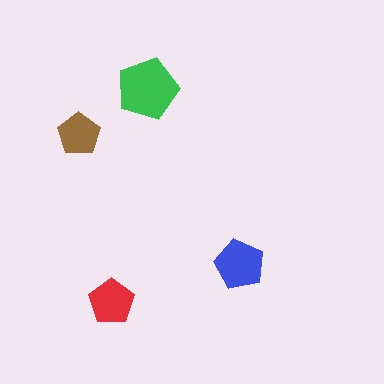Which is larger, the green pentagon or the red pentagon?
The green one.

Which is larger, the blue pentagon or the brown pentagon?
The blue one.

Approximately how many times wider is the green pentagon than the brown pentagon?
About 1.5 times wider.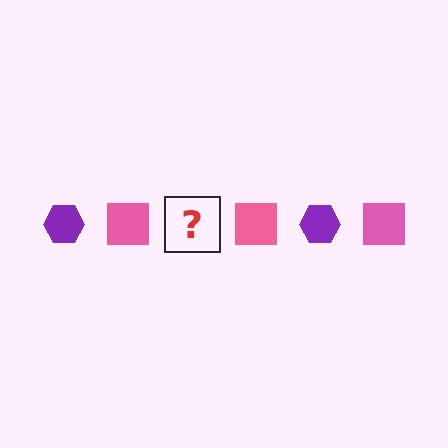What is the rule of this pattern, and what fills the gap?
The rule is that the pattern alternates between purple hexagon and pink square. The gap should be filled with a purple hexagon.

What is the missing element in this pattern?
The missing element is a purple hexagon.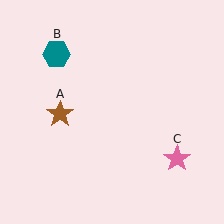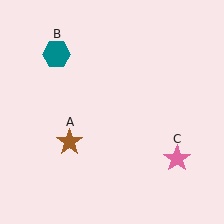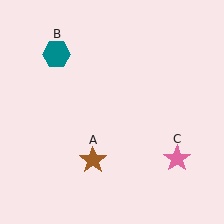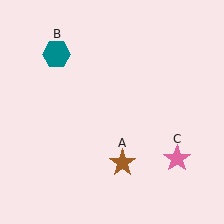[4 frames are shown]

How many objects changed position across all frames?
1 object changed position: brown star (object A).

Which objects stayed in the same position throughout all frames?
Teal hexagon (object B) and pink star (object C) remained stationary.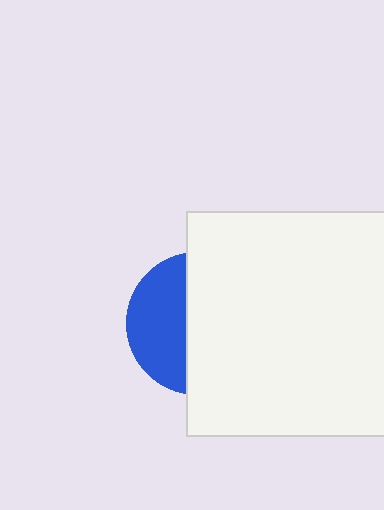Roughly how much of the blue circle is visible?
A small part of it is visible (roughly 39%).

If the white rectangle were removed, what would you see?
You would see the complete blue circle.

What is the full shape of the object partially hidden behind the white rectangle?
The partially hidden object is a blue circle.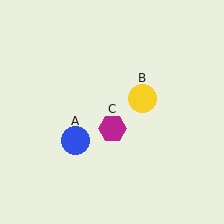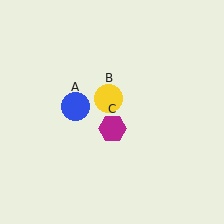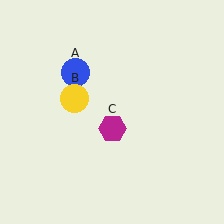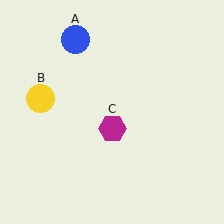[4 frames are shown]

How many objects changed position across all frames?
2 objects changed position: blue circle (object A), yellow circle (object B).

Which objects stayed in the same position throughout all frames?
Magenta hexagon (object C) remained stationary.